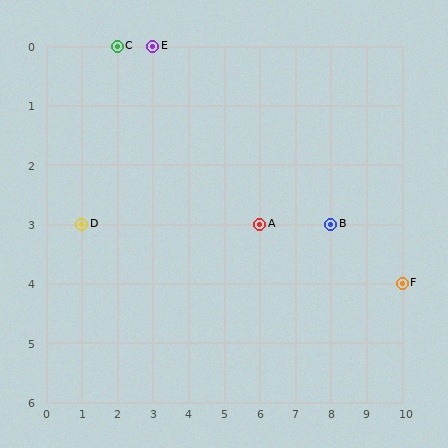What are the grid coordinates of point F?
Point F is at grid coordinates (10, 4).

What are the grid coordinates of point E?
Point E is at grid coordinates (3, 0).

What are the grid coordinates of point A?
Point A is at grid coordinates (6, 3).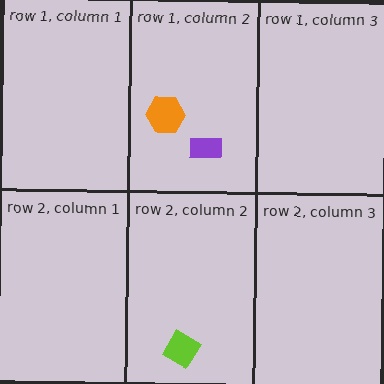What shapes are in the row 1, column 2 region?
The orange hexagon, the purple rectangle.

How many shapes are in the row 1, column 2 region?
2.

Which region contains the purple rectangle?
The row 1, column 2 region.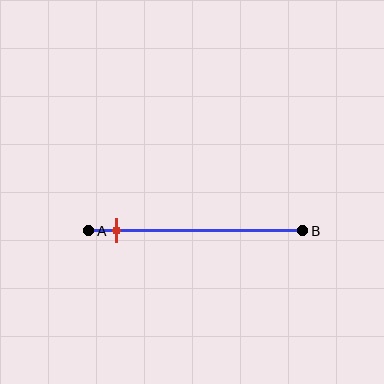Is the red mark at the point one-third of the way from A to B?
No, the mark is at about 15% from A, not at the 33% one-third point.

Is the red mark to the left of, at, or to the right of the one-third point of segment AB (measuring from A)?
The red mark is to the left of the one-third point of segment AB.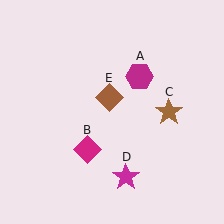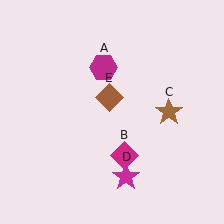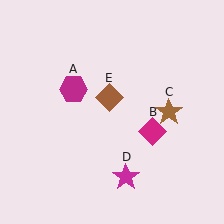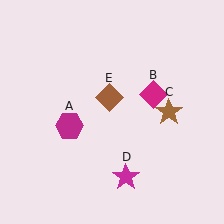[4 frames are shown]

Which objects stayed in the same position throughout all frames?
Brown star (object C) and magenta star (object D) and brown diamond (object E) remained stationary.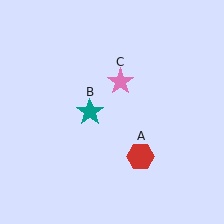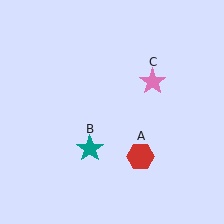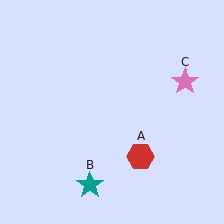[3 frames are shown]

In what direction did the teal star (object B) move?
The teal star (object B) moved down.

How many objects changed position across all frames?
2 objects changed position: teal star (object B), pink star (object C).